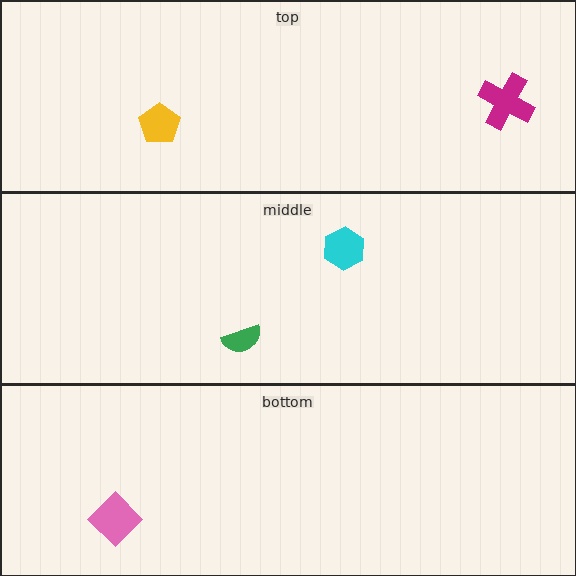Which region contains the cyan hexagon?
The middle region.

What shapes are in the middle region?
The cyan hexagon, the green semicircle.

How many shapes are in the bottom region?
1.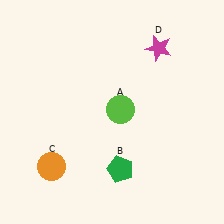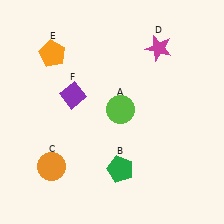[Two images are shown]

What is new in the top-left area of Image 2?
A purple diamond (F) was added in the top-left area of Image 2.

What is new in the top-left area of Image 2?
An orange pentagon (E) was added in the top-left area of Image 2.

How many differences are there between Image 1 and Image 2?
There are 2 differences between the two images.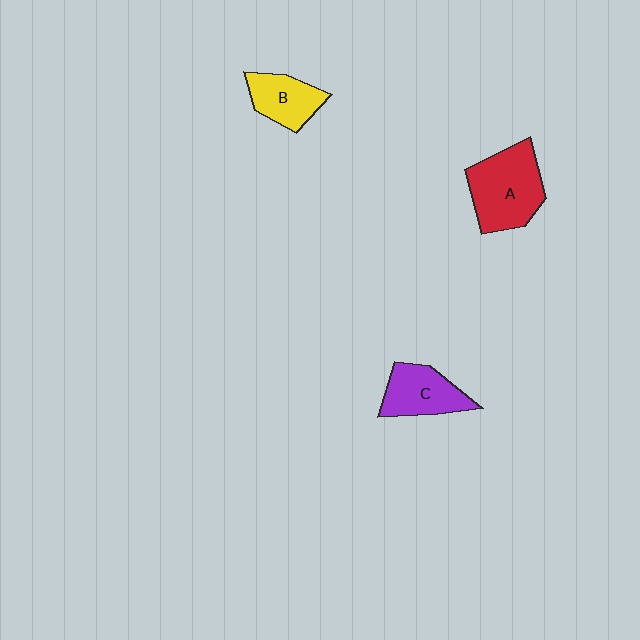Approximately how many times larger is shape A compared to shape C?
Approximately 1.4 times.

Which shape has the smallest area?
Shape B (yellow).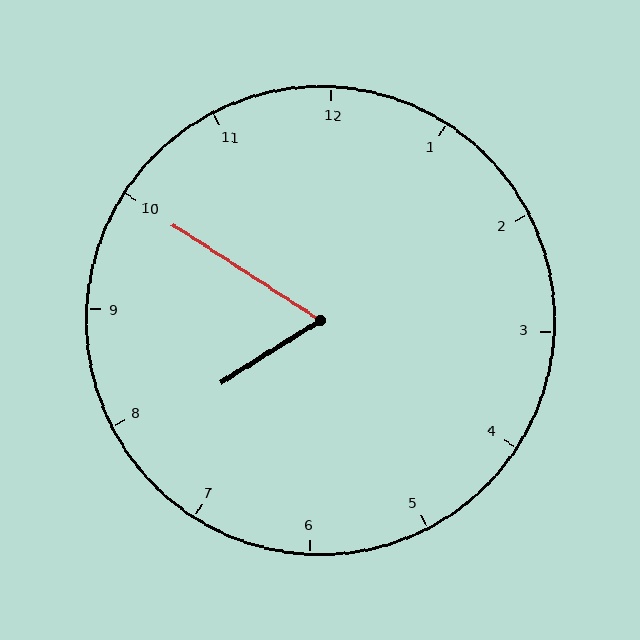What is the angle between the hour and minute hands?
Approximately 65 degrees.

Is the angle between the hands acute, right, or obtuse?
It is acute.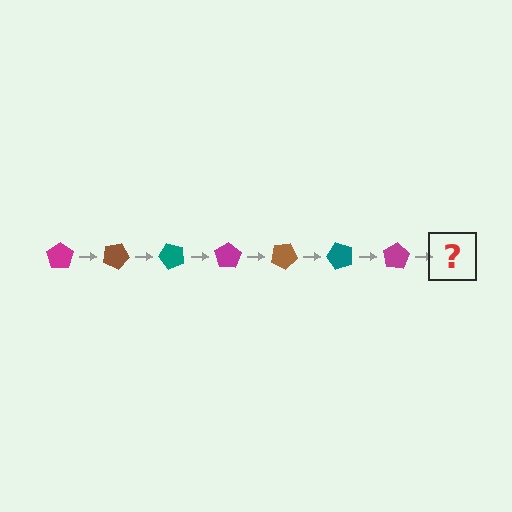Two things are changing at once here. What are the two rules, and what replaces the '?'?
The two rules are that it rotates 25 degrees each step and the color cycles through magenta, brown, and teal. The '?' should be a brown pentagon, rotated 175 degrees from the start.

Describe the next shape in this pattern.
It should be a brown pentagon, rotated 175 degrees from the start.